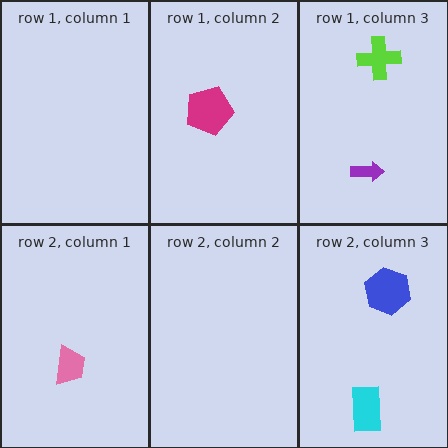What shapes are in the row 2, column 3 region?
The cyan rectangle, the blue hexagon.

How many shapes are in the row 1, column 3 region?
2.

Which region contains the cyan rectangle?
The row 2, column 3 region.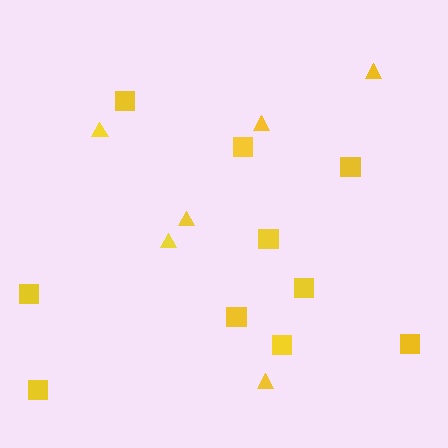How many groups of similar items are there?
There are 2 groups: one group of squares (10) and one group of triangles (6).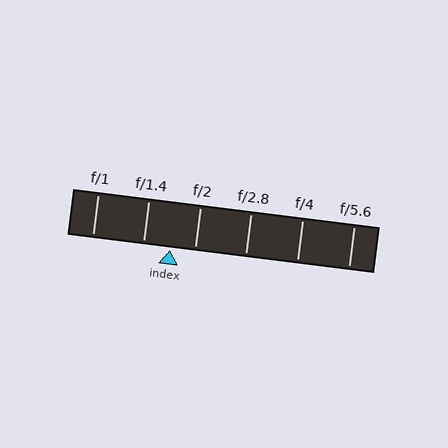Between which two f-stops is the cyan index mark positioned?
The index mark is between f/1.4 and f/2.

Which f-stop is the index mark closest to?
The index mark is closest to f/2.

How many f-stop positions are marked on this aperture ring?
There are 6 f-stop positions marked.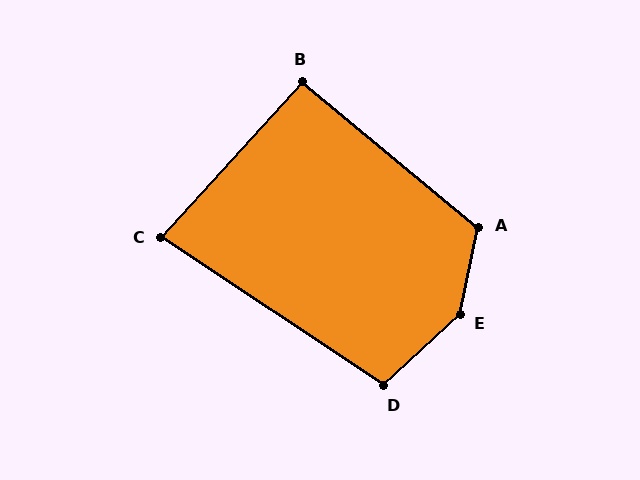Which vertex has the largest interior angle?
E, at approximately 145 degrees.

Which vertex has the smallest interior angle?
C, at approximately 81 degrees.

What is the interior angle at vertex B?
Approximately 93 degrees (approximately right).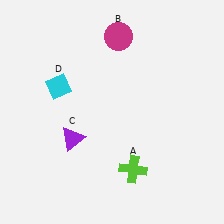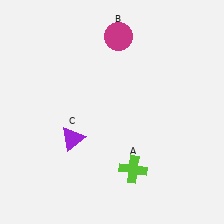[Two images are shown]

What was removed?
The cyan diamond (D) was removed in Image 2.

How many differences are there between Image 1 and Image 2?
There is 1 difference between the two images.